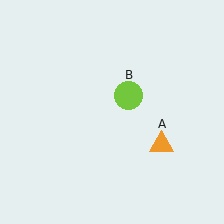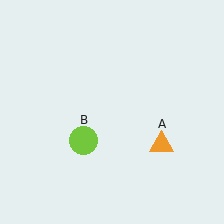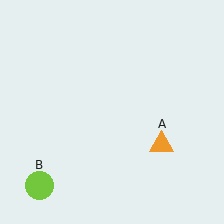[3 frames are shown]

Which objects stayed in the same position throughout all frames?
Orange triangle (object A) remained stationary.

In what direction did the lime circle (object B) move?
The lime circle (object B) moved down and to the left.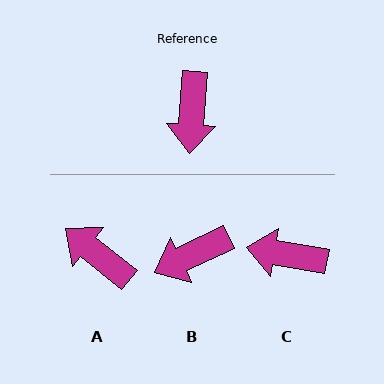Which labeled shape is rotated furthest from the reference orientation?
A, about 125 degrees away.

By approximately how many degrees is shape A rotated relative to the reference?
Approximately 125 degrees clockwise.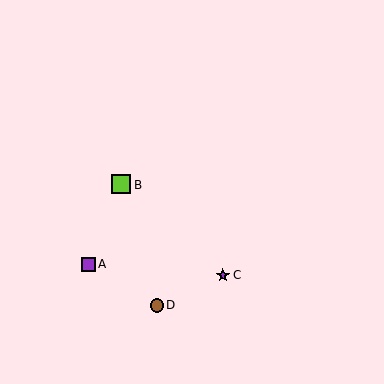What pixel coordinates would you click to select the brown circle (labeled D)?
Click at (157, 305) to select the brown circle D.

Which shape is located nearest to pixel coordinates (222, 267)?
The purple star (labeled C) at (223, 276) is nearest to that location.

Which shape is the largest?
The lime square (labeled B) is the largest.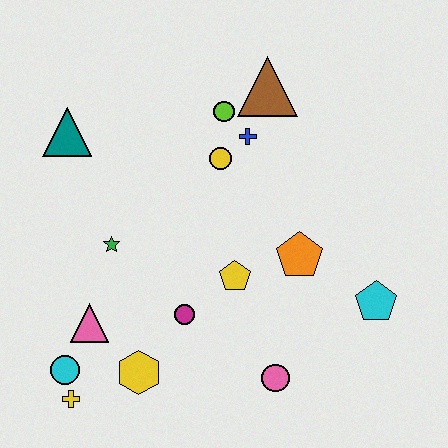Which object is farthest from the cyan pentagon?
The teal triangle is farthest from the cyan pentagon.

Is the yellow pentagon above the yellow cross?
Yes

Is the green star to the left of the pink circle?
Yes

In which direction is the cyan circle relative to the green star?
The cyan circle is below the green star.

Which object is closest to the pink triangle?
The cyan circle is closest to the pink triangle.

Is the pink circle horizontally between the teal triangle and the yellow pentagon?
No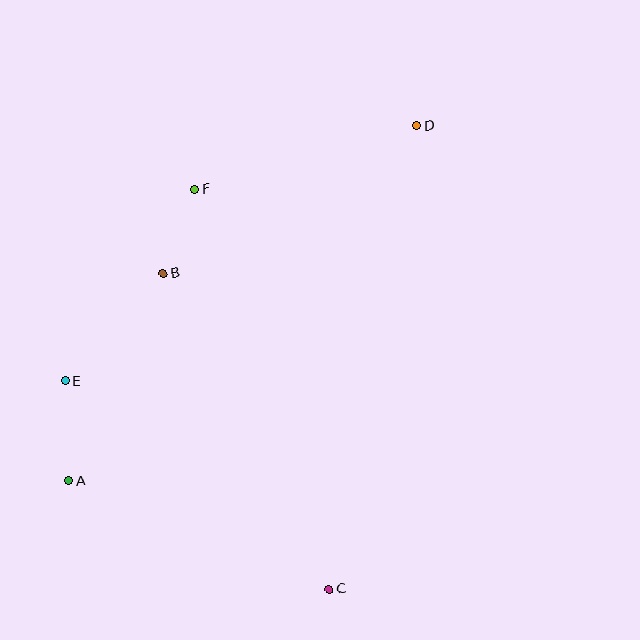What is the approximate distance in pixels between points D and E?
The distance between D and E is approximately 435 pixels.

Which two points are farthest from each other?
Points A and D are farthest from each other.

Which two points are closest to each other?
Points B and F are closest to each other.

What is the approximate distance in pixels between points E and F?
The distance between E and F is approximately 231 pixels.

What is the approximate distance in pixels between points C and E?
The distance between C and E is approximately 337 pixels.